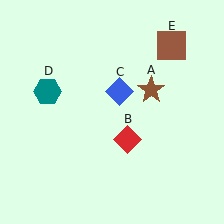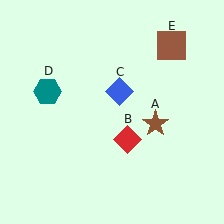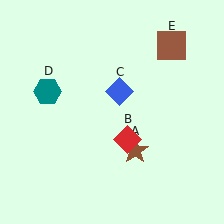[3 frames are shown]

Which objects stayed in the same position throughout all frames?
Red diamond (object B) and blue diamond (object C) and teal hexagon (object D) and brown square (object E) remained stationary.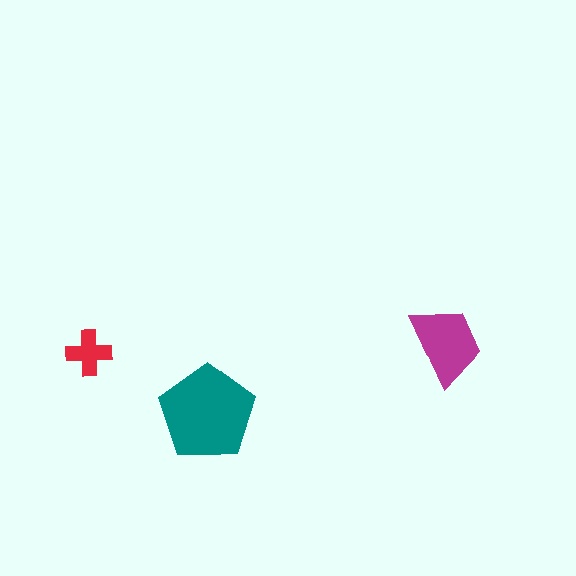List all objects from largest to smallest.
The teal pentagon, the magenta trapezoid, the red cross.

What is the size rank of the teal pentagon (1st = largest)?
1st.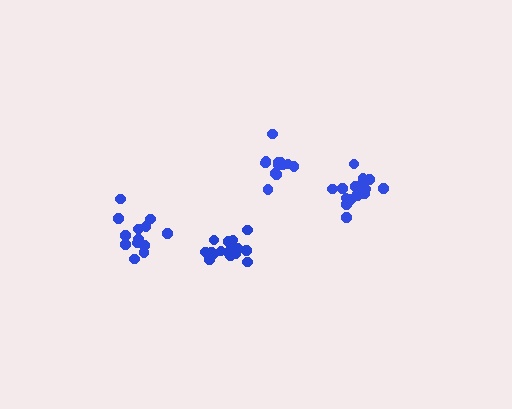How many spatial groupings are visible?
There are 4 spatial groupings.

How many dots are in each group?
Group 1: 13 dots, Group 2: 19 dots, Group 3: 14 dots, Group 4: 17 dots (63 total).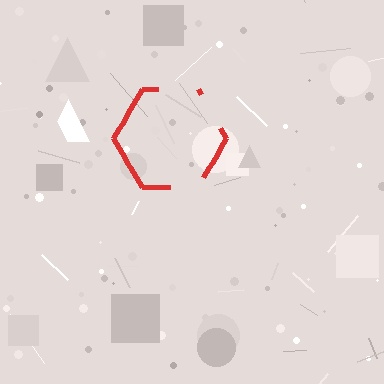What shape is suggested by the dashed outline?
The dashed outline suggests a hexagon.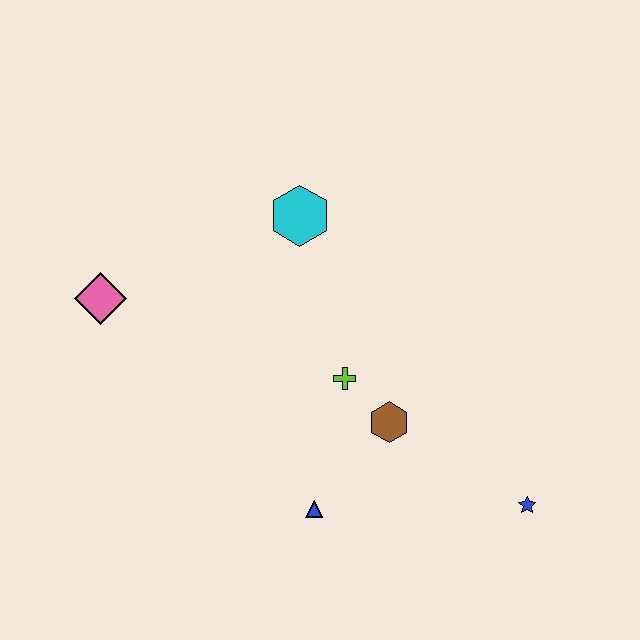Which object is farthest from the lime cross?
The pink diamond is farthest from the lime cross.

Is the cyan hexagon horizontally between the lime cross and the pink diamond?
Yes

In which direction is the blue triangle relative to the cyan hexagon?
The blue triangle is below the cyan hexagon.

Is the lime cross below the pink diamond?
Yes